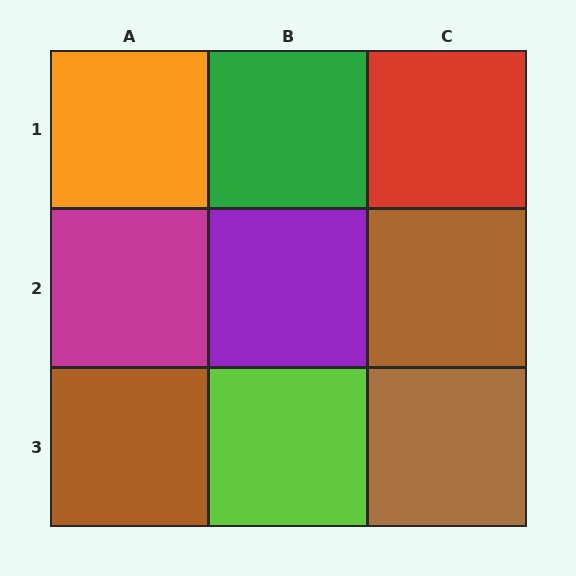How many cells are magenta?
1 cell is magenta.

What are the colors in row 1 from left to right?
Orange, green, red.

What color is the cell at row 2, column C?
Brown.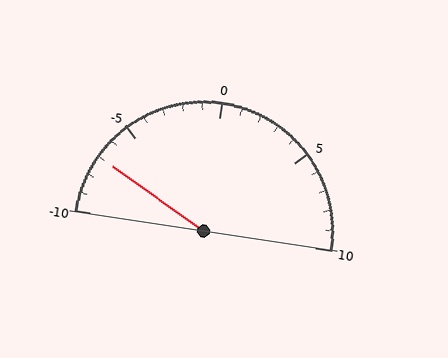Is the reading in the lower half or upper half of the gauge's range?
The reading is in the lower half of the range (-10 to 10).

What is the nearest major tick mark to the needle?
The nearest major tick mark is -5.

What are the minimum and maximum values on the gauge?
The gauge ranges from -10 to 10.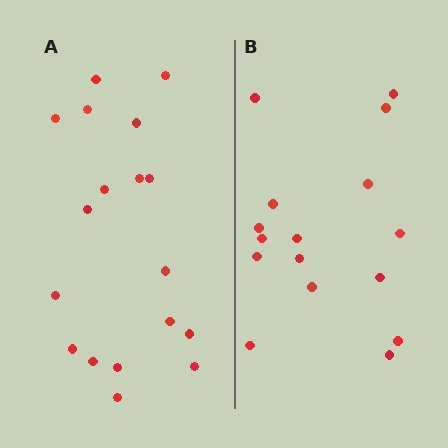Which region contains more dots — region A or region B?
Region A (the left region) has more dots.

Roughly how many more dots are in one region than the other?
Region A has just a few more — roughly 2 or 3 more dots than region B.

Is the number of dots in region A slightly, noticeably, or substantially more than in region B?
Region A has only slightly more — the two regions are fairly close. The ratio is roughly 1.1 to 1.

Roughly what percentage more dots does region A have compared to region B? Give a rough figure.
About 10% more.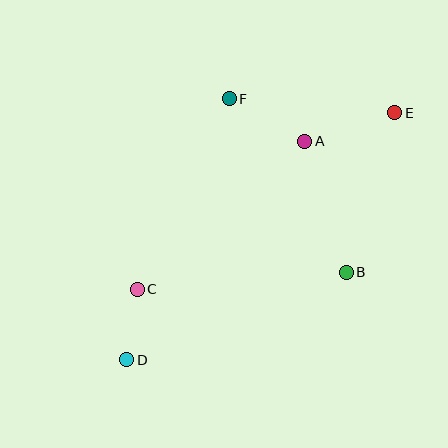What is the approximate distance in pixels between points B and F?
The distance between B and F is approximately 209 pixels.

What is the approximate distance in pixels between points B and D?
The distance between B and D is approximately 236 pixels.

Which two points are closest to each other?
Points C and D are closest to each other.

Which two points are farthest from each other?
Points D and E are farthest from each other.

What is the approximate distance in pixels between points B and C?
The distance between B and C is approximately 210 pixels.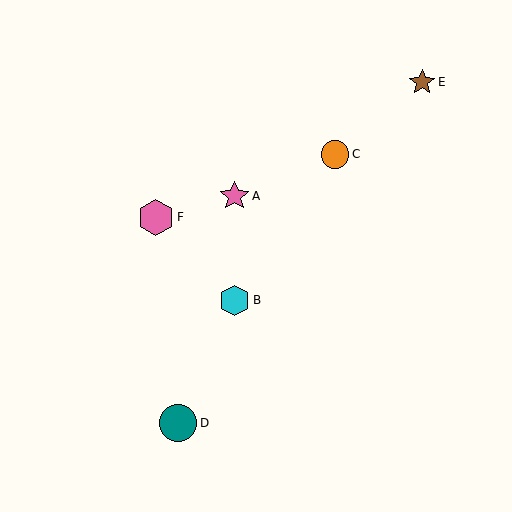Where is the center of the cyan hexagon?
The center of the cyan hexagon is at (234, 300).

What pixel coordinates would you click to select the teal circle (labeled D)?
Click at (178, 423) to select the teal circle D.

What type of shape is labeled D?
Shape D is a teal circle.